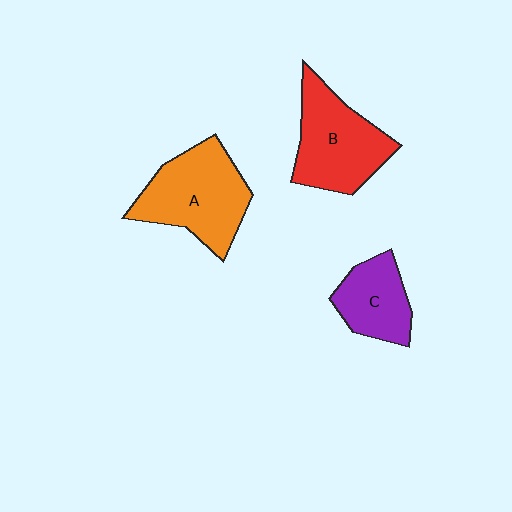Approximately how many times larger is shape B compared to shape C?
Approximately 1.5 times.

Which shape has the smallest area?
Shape C (purple).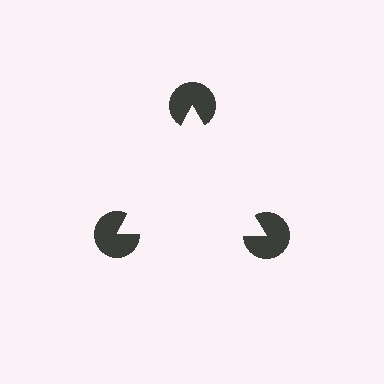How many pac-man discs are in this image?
There are 3 — one at each vertex of the illusory triangle.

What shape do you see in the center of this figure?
An illusory triangle — its edges are inferred from the aligned wedge cuts in the pac-man discs, not physically drawn.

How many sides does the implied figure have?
3 sides.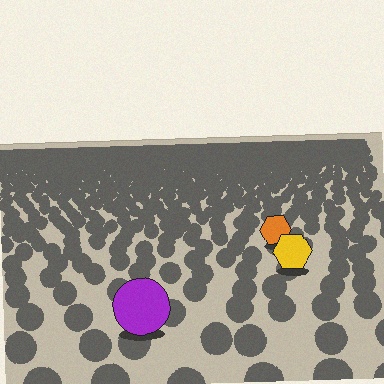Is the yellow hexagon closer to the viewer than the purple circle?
No. The purple circle is closer — you can tell from the texture gradient: the ground texture is coarser near it.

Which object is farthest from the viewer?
The orange hexagon is farthest from the viewer. It appears smaller and the ground texture around it is denser.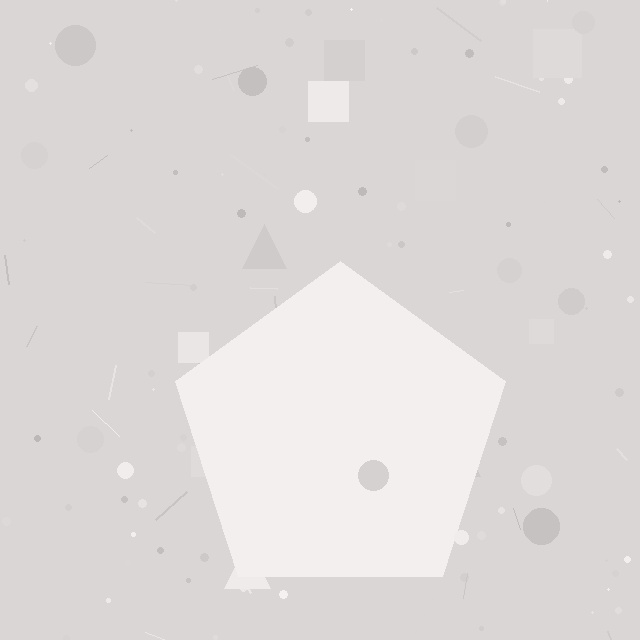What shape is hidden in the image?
A pentagon is hidden in the image.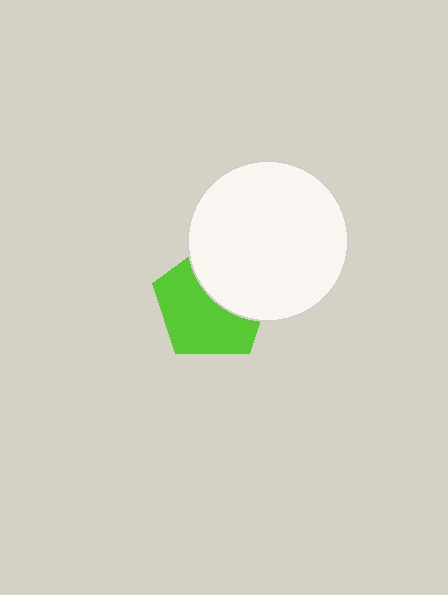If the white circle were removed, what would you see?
You would see the complete lime pentagon.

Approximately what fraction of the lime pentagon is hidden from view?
Roughly 41% of the lime pentagon is hidden behind the white circle.